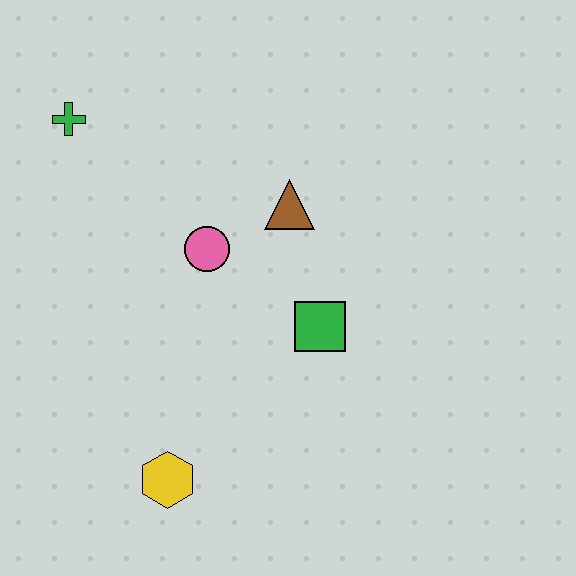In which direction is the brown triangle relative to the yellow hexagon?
The brown triangle is above the yellow hexagon.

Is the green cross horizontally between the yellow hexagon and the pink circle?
No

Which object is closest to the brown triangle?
The pink circle is closest to the brown triangle.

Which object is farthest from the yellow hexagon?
The green cross is farthest from the yellow hexagon.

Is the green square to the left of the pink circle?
No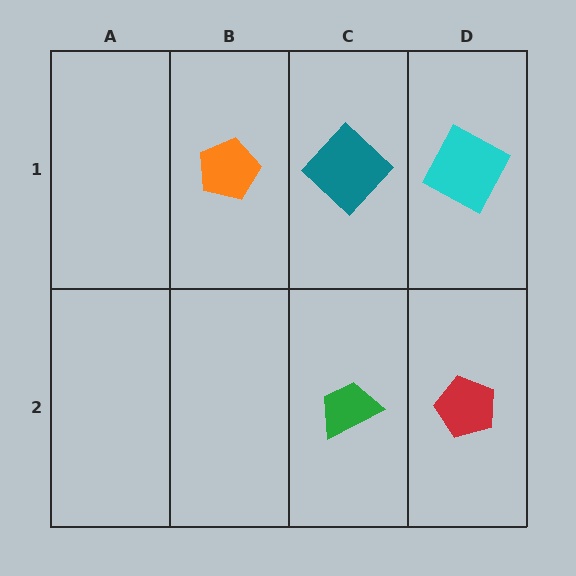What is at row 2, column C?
A green trapezoid.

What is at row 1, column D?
A cyan square.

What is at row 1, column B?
An orange pentagon.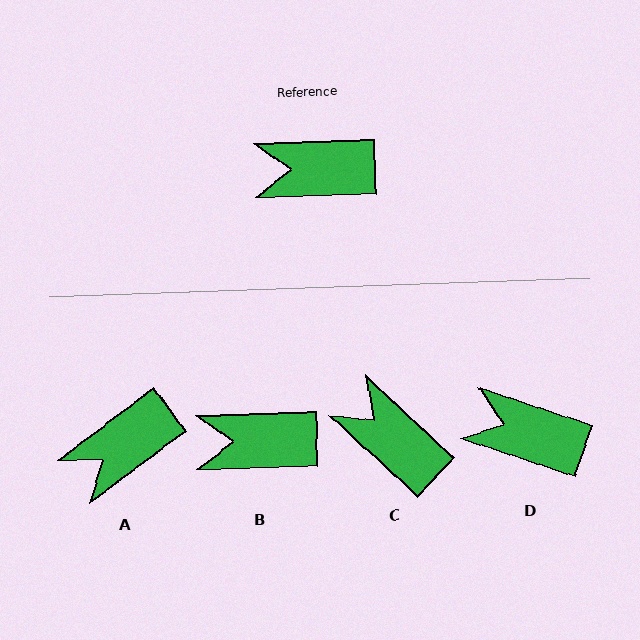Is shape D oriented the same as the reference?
No, it is off by about 20 degrees.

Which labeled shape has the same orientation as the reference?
B.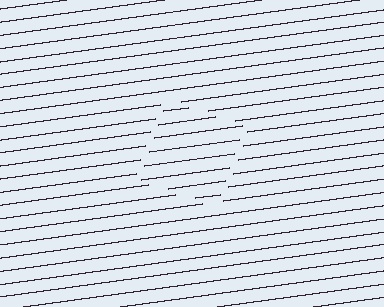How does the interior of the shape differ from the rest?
The interior of the shape contains the same grating, shifted by half a period — the contour is defined by the phase discontinuity where line-ends from the inner and outer gratings abut.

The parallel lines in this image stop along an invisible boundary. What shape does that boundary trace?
An illusory square. The interior of the shape contains the same grating, shifted by half a period — the contour is defined by the phase discontinuity where line-ends from the inner and outer gratings abut.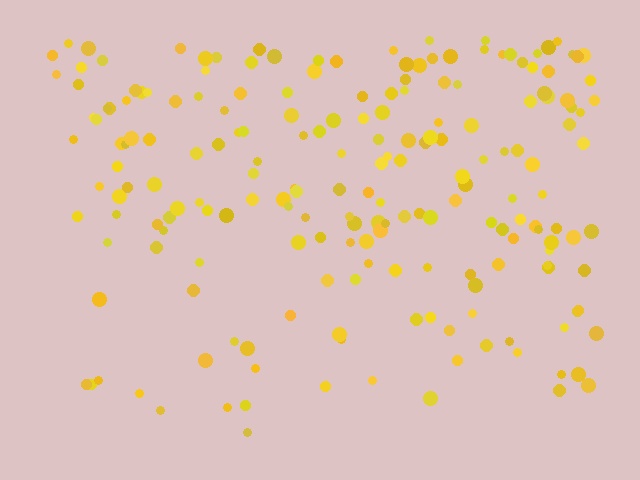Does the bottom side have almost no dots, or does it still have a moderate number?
Still a moderate number, just noticeably fewer than the top.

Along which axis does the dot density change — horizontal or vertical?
Vertical.